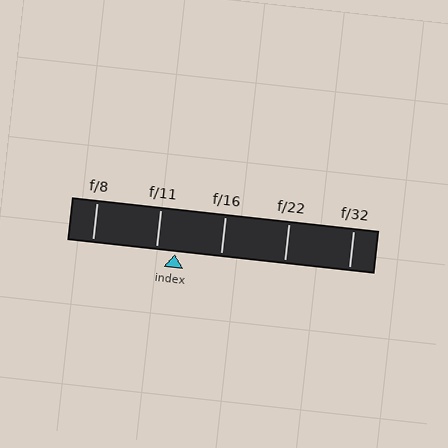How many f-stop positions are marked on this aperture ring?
There are 5 f-stop positions marked.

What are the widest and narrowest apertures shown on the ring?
The widest aperture shown is f/8 and the narrowest is f/32.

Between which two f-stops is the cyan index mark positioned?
The index mark is between f/11 and f/16.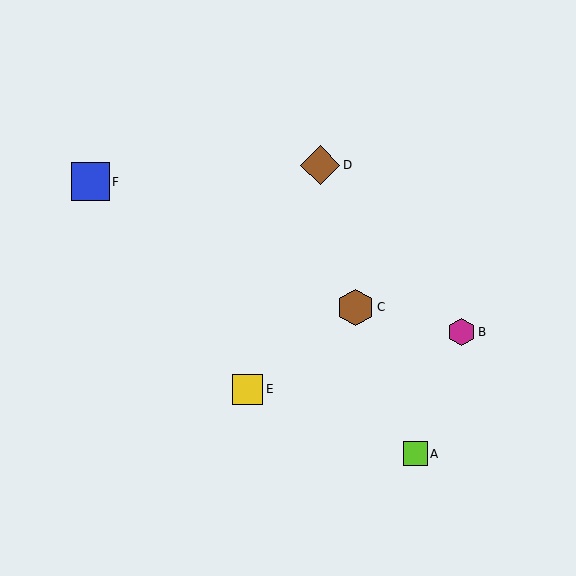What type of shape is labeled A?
Shape A is a lime square.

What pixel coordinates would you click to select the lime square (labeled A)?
Click at (416, 454) to select the lime square A.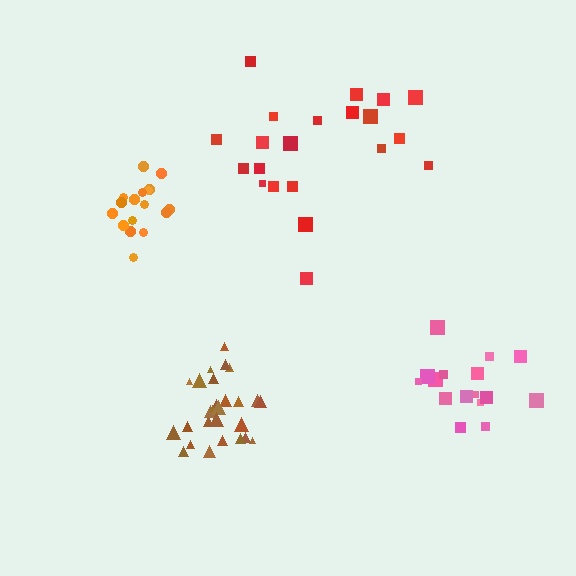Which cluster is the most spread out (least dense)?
Red.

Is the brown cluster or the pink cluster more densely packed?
Brown.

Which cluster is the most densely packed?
Orange.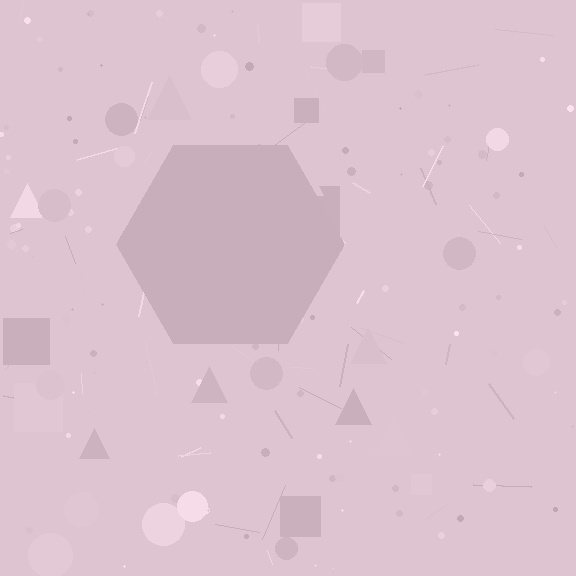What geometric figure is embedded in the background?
A hexagon is embedded in the background.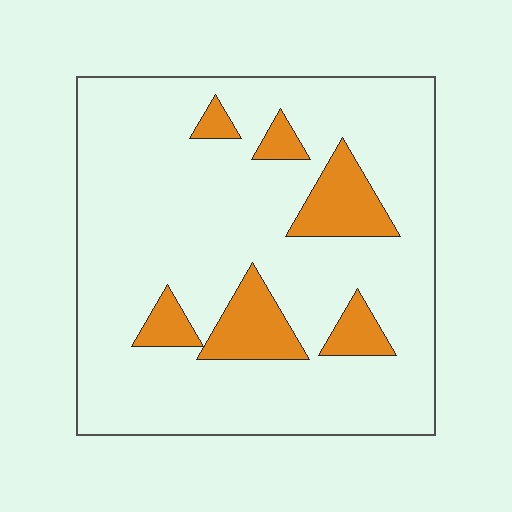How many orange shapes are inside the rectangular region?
6.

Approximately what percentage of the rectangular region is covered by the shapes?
Approximately 15%.